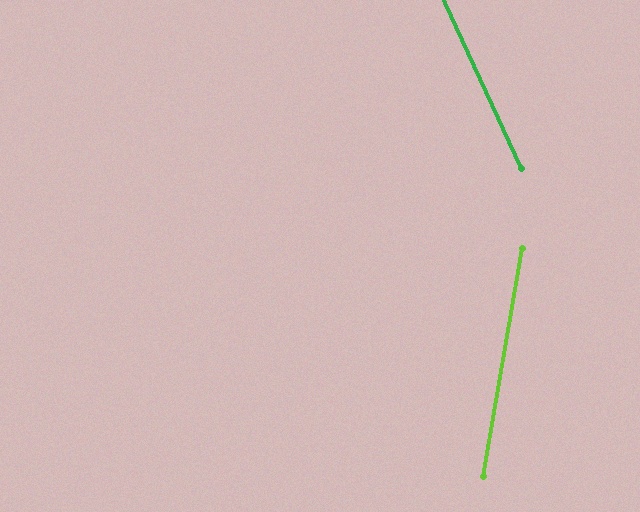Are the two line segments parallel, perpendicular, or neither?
Neither parallel nor perpendicular — they differ by about 34°.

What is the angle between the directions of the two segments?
Approximately 34 degrees.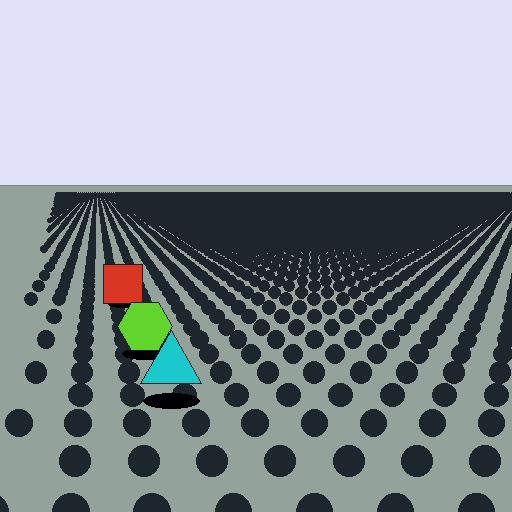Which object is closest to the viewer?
The cyan triangle is closest. The texture marks near it are larger and more spread out.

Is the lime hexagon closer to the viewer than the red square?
Yes. The lime hexagon is closer — you can tell from the texture gradient: the ground texture is coarser near it.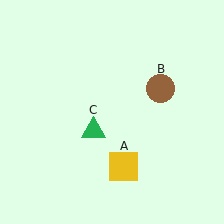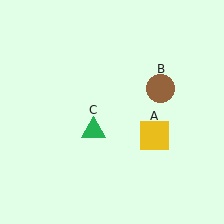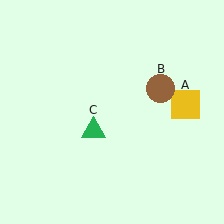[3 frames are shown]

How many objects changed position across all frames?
1 object changed position: yellow square (object A).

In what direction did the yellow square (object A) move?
The yellow square (object A) moved up and to the right.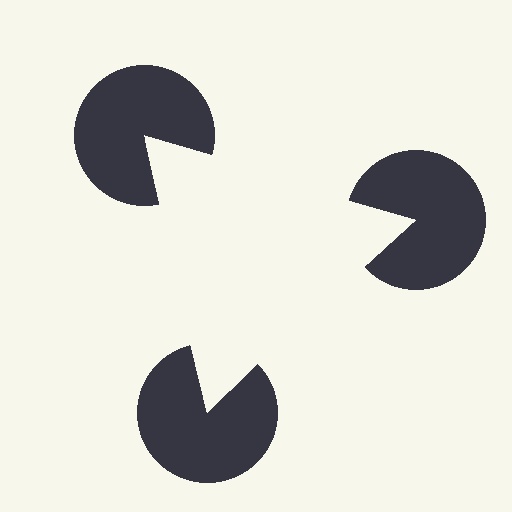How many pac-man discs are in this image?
There are 3 — one at each vertex of the illusory triangle.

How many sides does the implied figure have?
3 sides.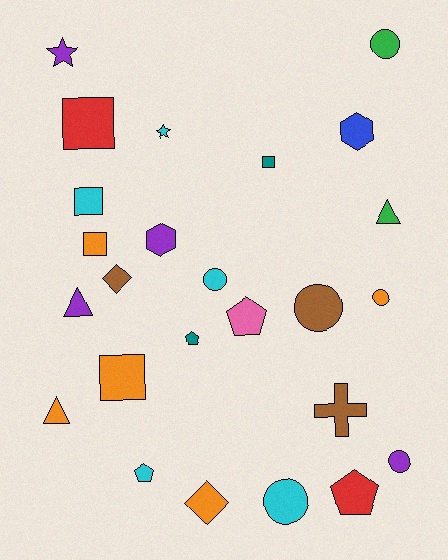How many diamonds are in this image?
There are 2 diamonds.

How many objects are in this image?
There are 25 objects.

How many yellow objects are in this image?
There are no yellow objects.